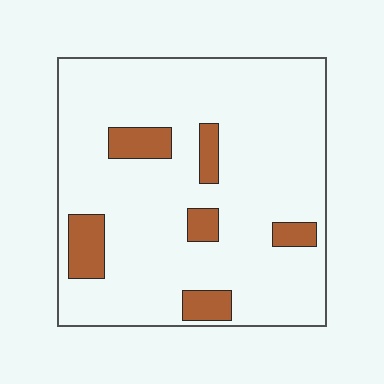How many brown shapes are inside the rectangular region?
6.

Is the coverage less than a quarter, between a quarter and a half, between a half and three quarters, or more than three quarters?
Less than a quarter.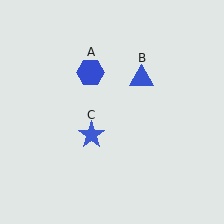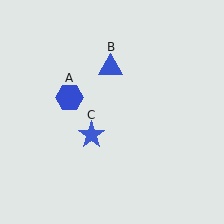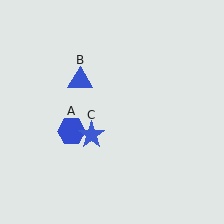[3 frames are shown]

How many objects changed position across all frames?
2 objects changed position: blue hexagon (object A), blue triangle (object B).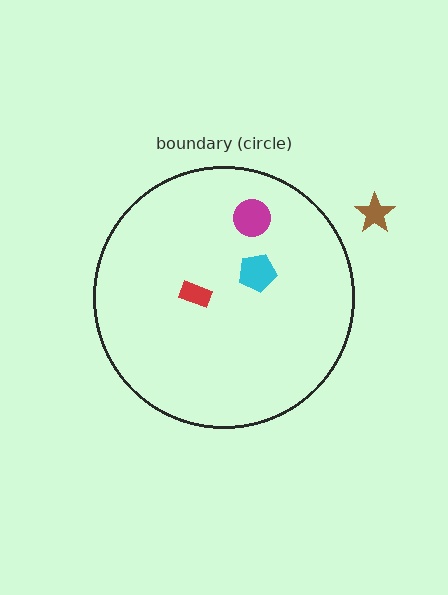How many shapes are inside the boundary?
3 inside, 1 outside.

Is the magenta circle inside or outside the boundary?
Inside.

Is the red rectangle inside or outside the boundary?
Inside.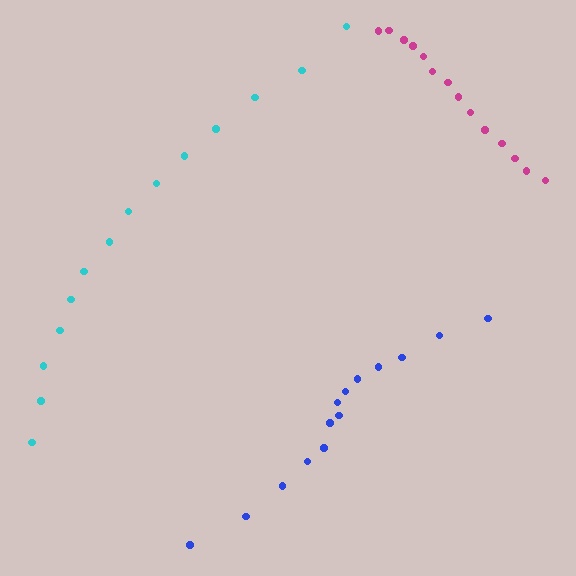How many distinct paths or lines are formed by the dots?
There are 3 distinct paths.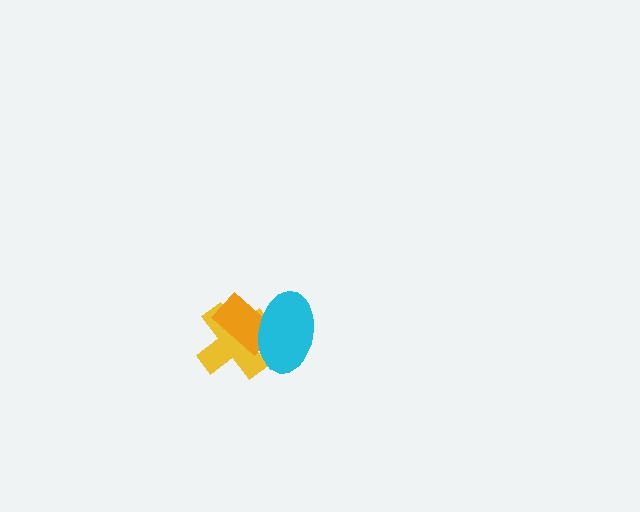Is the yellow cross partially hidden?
Yes, it is partially covered by another shape.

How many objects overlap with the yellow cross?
2 objects overlap with the yellow cross.